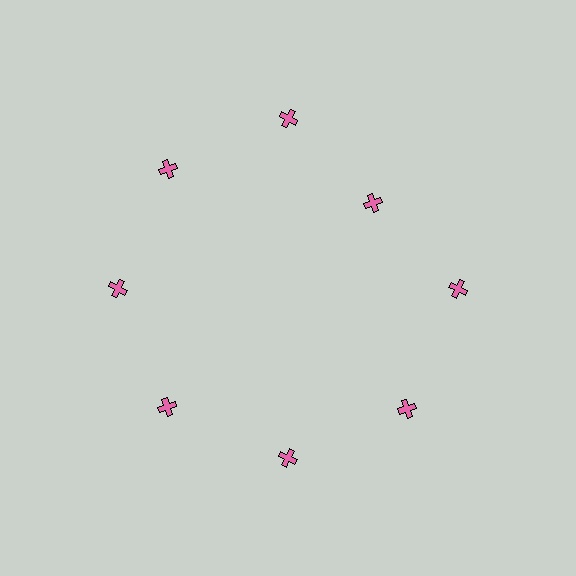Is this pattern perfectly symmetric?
No. The 8 pink crosses are arranged in a ring, but one element near the 2 o'clock position is pulled inward toward the center, breaking the 8-fold rotational symmetry.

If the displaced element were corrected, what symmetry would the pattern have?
It would have 8-fold rotational symmetry — the pattern would map onto itself every 45 degrees.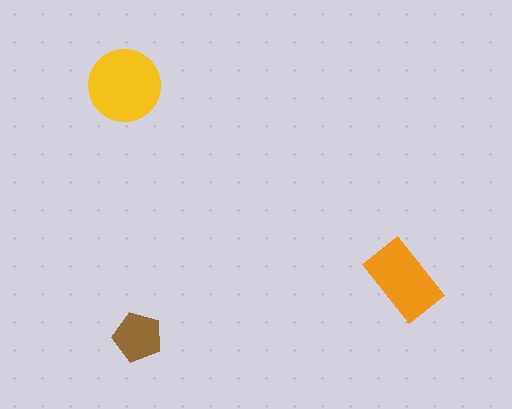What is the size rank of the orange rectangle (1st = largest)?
2nd.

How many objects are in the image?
There are 3 objects in the image.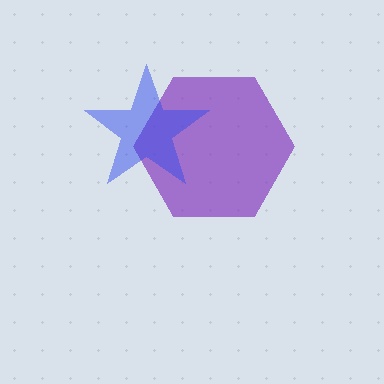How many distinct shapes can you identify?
There are 2 distinct shapes: a purple hexagon, a blue star.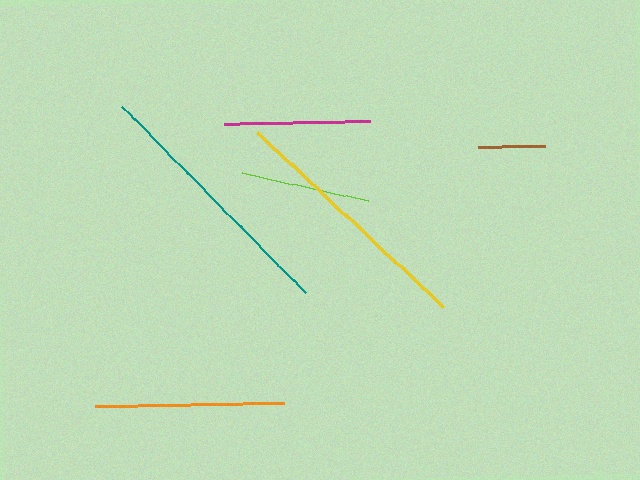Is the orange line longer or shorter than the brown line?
The orange line is longer than the brown line.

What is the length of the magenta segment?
The magenta segment is approximately 146 pixels long.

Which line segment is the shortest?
The brown line is the shortest at approximately 67 pixels.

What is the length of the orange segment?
The orange segment is approximately 189 pixels long.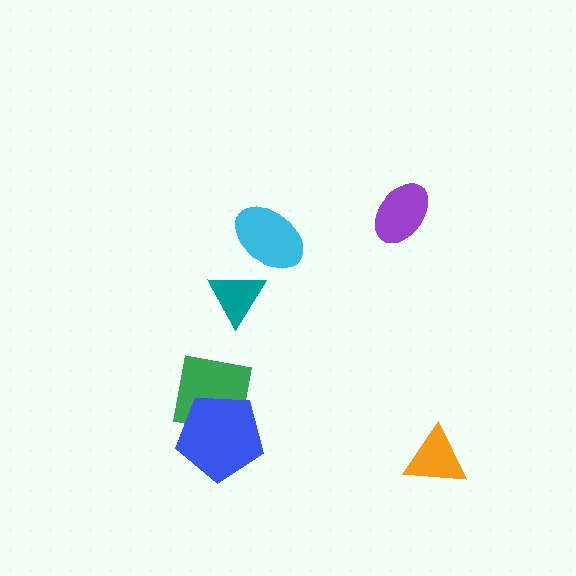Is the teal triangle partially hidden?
No, no other shape covers it.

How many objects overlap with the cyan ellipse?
0 objects overlap with the cyan ellipse.